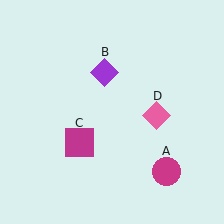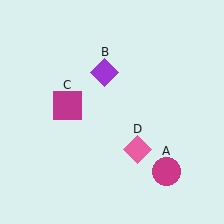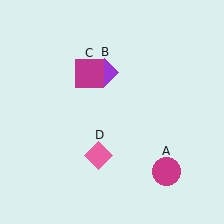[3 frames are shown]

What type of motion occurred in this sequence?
The magenta square (object C), pink diamond (object D) rotated clockwise around the center of the scene.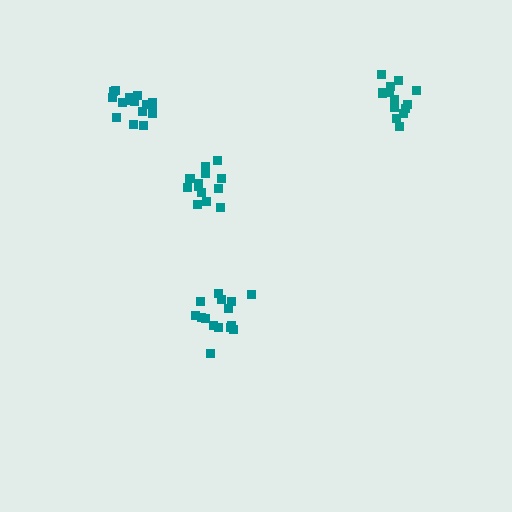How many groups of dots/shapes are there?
There are 4 groups.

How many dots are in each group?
Group 1: 16 dots, Group 2: 13 dots, Group 3: 15 dots, Group 4: 13 dots (57 total).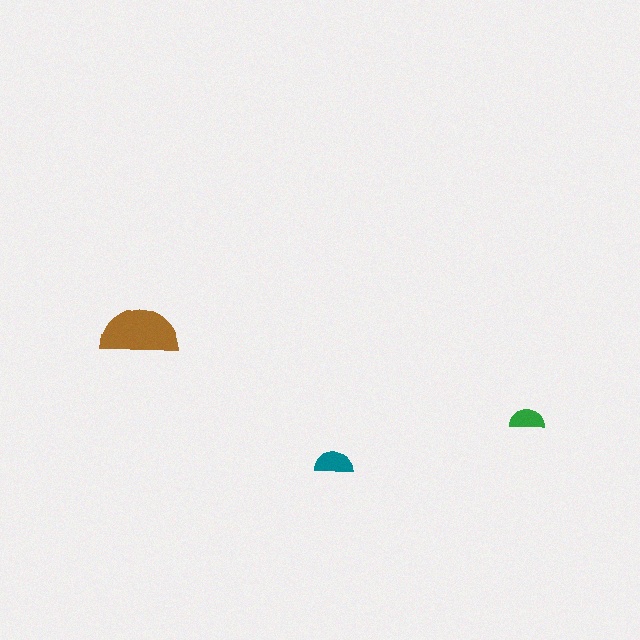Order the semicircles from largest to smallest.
the brown one, the teal one, the green one.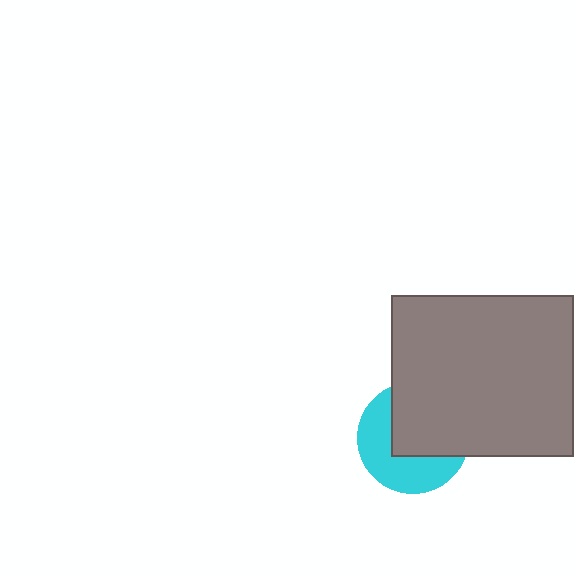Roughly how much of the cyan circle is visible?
About half of it is visible (roughly 48%).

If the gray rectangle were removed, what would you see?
You would see the complete cyan circle.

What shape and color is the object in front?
The object in front is a gray rectangle.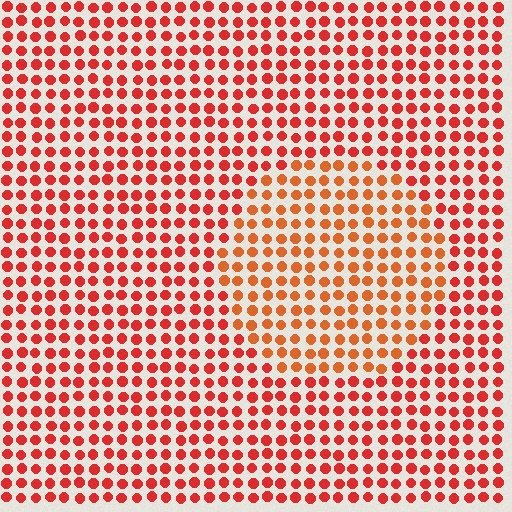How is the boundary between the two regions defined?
The boundary is defined purely by a slight shift in hue (about 21 degrees). Spacing, size, and orientation are identical on both sides.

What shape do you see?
I see a circle.